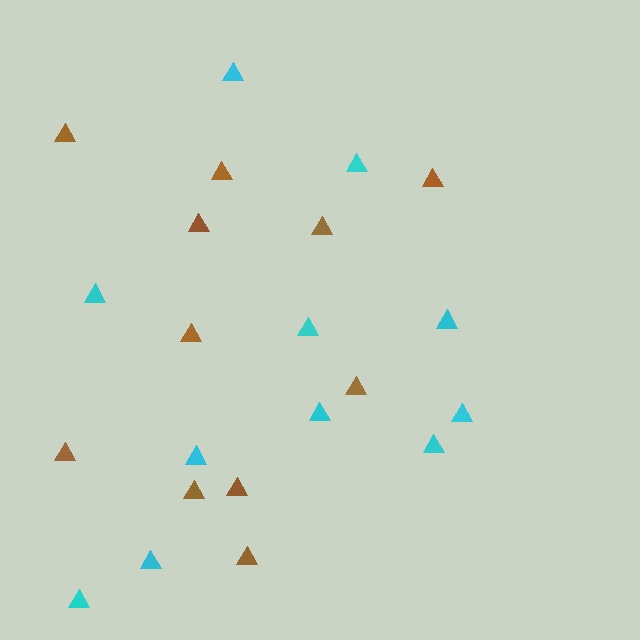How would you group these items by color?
There are 2 groups: one group of cyan triangles (11) and one group of brown triangles (11).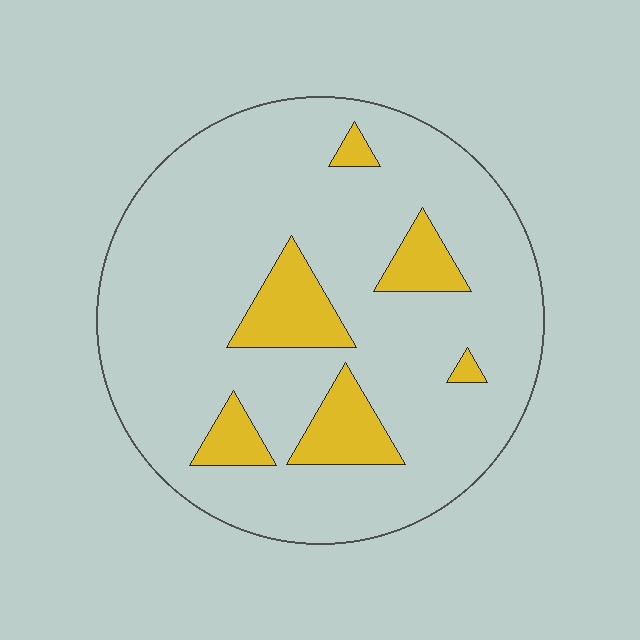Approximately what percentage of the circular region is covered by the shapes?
Approximately 15%.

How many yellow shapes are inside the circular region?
6.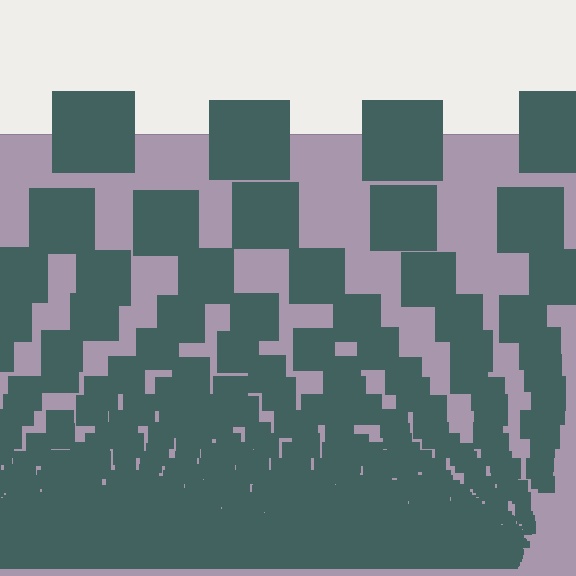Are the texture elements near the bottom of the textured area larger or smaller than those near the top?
Smaller. The gradient is inverted — elements near the bottom are smaller and denser.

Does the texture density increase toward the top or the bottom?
Density increases toward the bottom.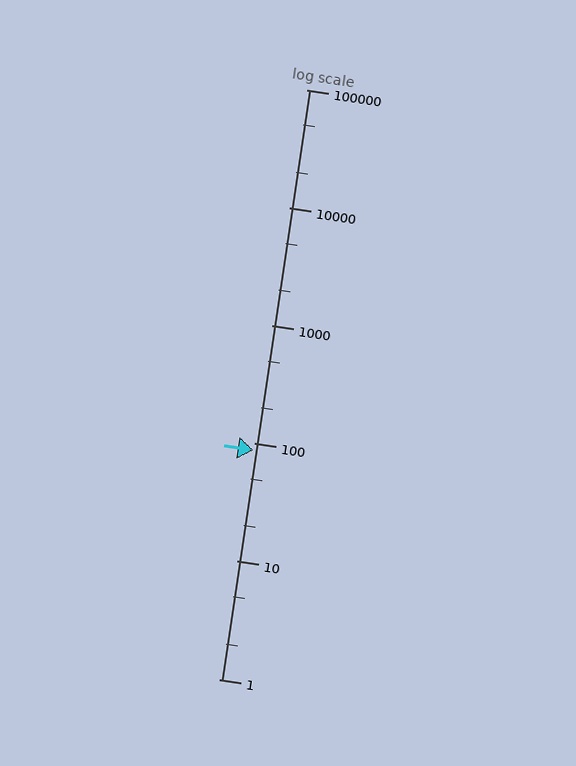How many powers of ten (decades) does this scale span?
The scale spans 5 decades, from 1 to 100000.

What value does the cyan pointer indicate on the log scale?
The pointer indicates approximately 88.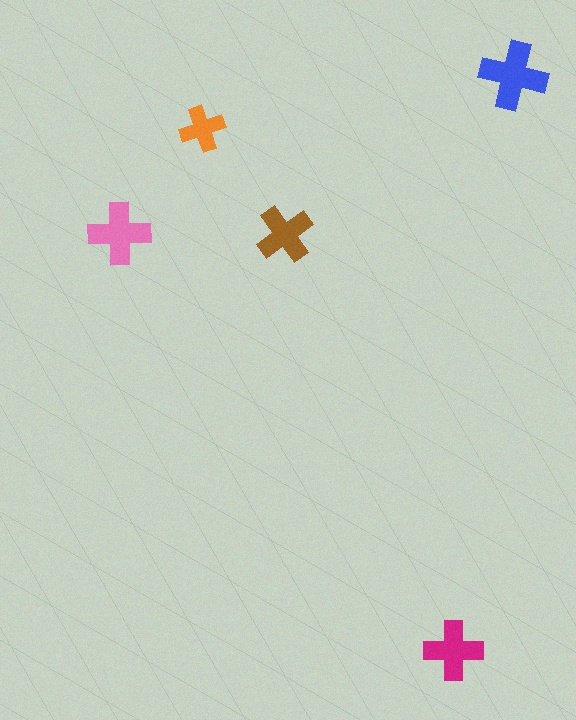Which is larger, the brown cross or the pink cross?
The pink one.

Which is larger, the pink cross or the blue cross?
The blue one.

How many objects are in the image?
There are 5 objects in the image.